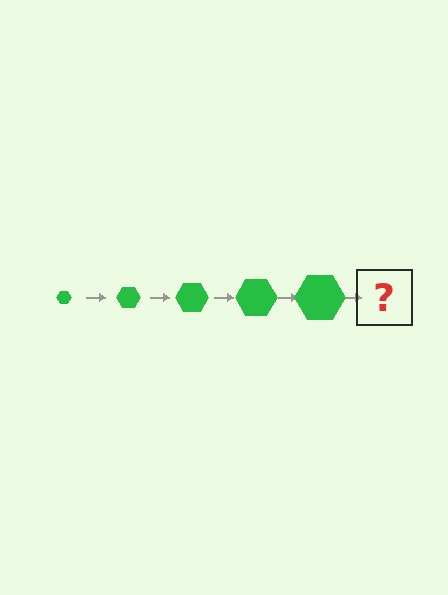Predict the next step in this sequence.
The next step is a green hexagon, larger than the previous one.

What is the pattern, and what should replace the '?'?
The pattern is that the hexagon gets progressively larger each step. The '?' should be a green hexagon, larger than the previous one.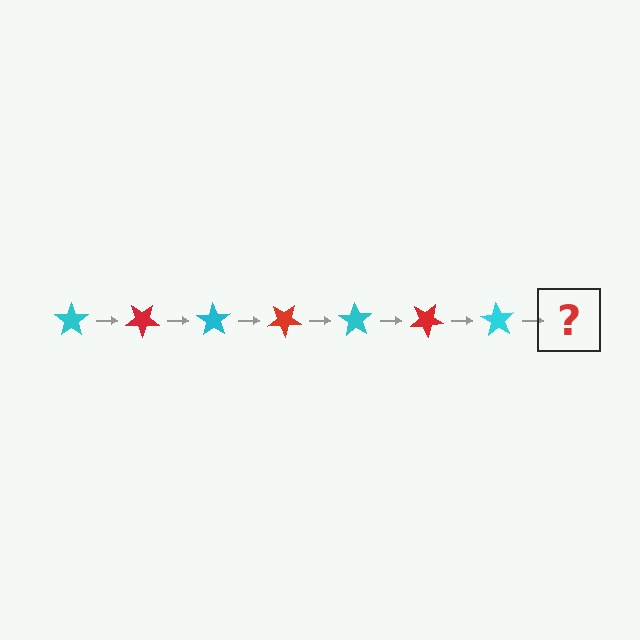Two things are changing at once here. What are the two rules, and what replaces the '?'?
The two rules are that it rotates 35 degrees each step and the color cycles through cyan and red. The '?' should be a red star, rotated 245 degrees from the start.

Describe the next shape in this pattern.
It should be a red star, rotated 245 degrees from the start.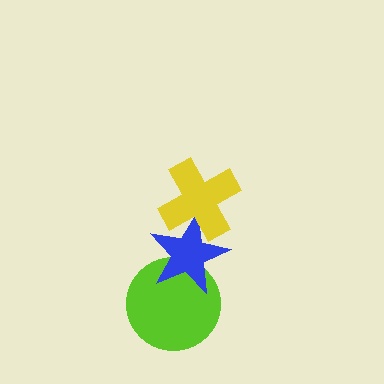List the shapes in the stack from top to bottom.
From top to bottom: the yellow cross, the blue star, the lime circle.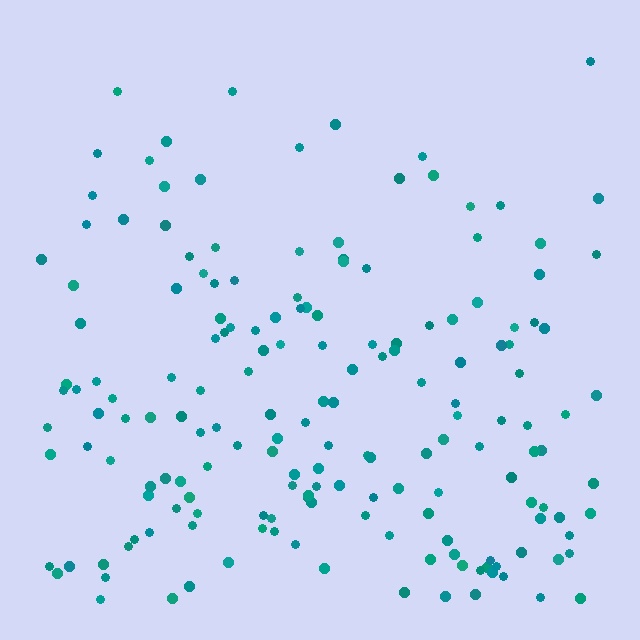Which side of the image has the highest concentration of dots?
The bottom.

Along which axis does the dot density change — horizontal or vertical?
Vertical.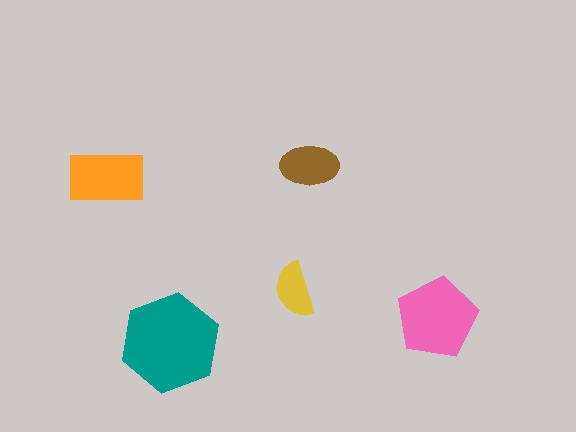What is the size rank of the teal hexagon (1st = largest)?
1st.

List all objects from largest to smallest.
The teal hexagon, the pink pentagon, the orange rectangle, the brown ellipse, the yellow semicircle.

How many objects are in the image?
There are 5 objects in the image.